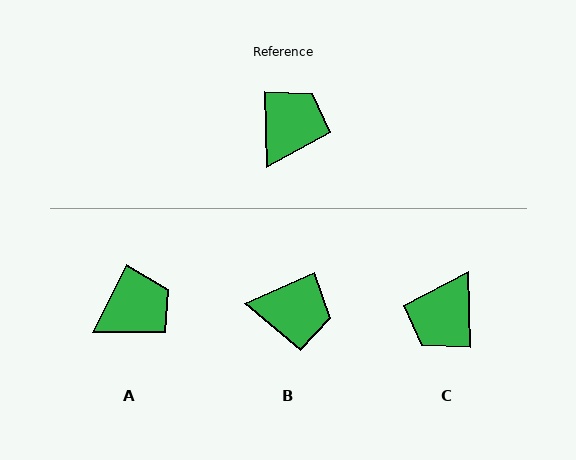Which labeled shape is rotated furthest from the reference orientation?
C, about 180 degrees away.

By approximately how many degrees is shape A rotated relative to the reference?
Approximately 29 degrees clockwise.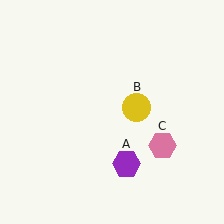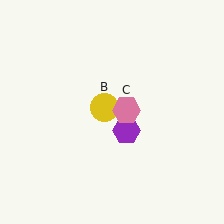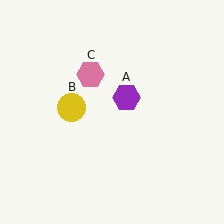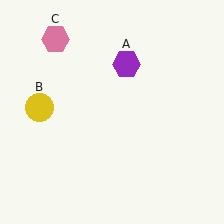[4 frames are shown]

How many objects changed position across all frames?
3 objects changed position: purple hexagon (object A), yellow circle (object B), pink hexagon (object C).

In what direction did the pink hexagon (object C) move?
The pink hexagon (object C) moved up and to the left.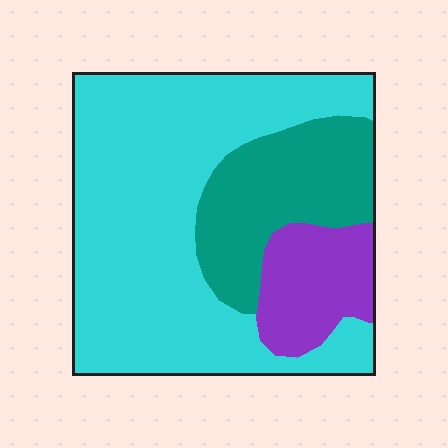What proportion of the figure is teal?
Teal takes up about one quarter (1/4) of the figure.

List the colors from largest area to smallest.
From largest to smallest: cyan, teal, purple.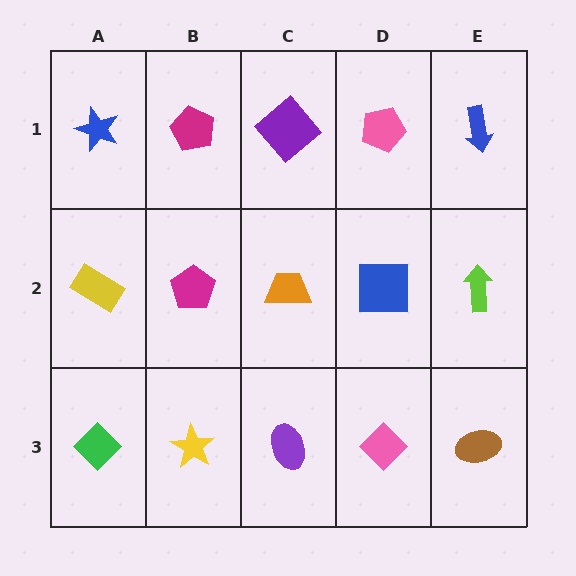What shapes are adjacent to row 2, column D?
A pink pentagon (row 1, column D), a pink diamond (row 3, column D), an orange trapezoid (row 2, column C), a lime arrow (row 2, column E).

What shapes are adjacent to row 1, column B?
A magenta pentagon (row 2, column B), a blue star (row 1, column A), a purple diamond (row 1, column C).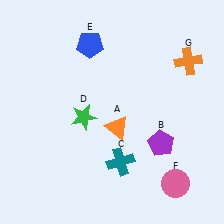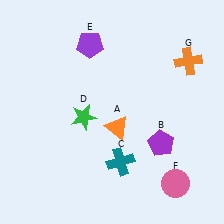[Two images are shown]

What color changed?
The pentagon (E) changed from blue in Image 1 to purple in Image 2.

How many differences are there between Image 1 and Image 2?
There is 1 difference between the two images.